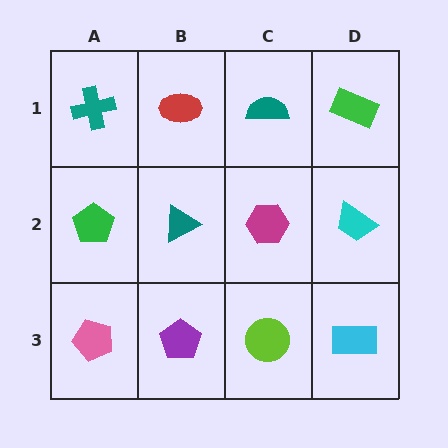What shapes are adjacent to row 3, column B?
A teal triangle (row 2, column B), a pink pentagon (row 3, column A), a lime circle (row 3, column C).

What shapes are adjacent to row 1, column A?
A green pentagon (row 2, column A), a red ellipse (row 1, column B).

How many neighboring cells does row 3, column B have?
3.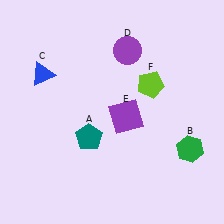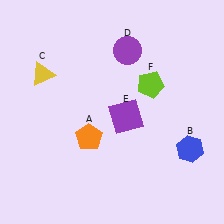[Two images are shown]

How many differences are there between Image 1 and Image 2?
There are 3 differences between the two images.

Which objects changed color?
A changed from teal to orange. B changed from green to blue. C changed from blue to yellow.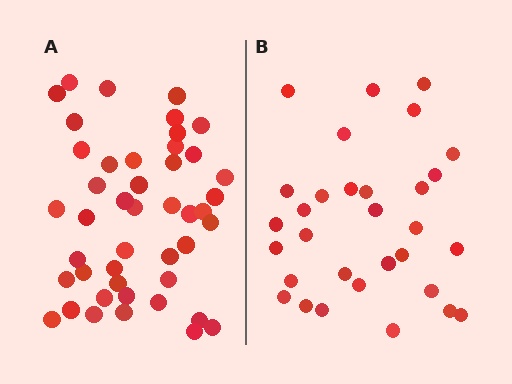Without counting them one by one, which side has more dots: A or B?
Region A (the left region) has more dots.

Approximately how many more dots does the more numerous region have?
Region A has approximately 15 more dots than region B.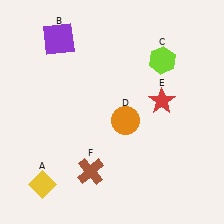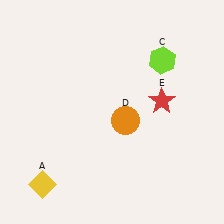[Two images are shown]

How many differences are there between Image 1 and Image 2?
There are 2 differences between the two images.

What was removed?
The purple square (B), the brown cross (F) were removed in Image 2.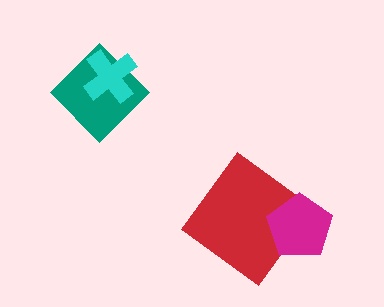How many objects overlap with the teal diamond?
1 object overlaps with the teal diamond.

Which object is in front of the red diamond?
The magenta pentagon is in front of the red diamond.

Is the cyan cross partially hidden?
No, no other shape covers it.